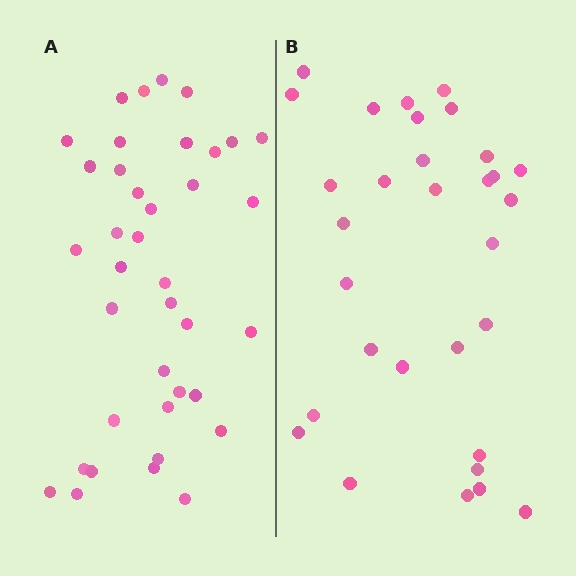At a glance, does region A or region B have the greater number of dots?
Region A (the left region) has more dots.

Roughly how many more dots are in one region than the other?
Region A has roughly 8 or so more dots than region B.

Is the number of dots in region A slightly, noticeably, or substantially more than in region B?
Region A has only slightly more — the two regions are fairly close. The ratio is roughly 1.2 to 1.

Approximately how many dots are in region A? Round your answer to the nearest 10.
About 40 dots. (The exact count is 38, which rounds to 40.)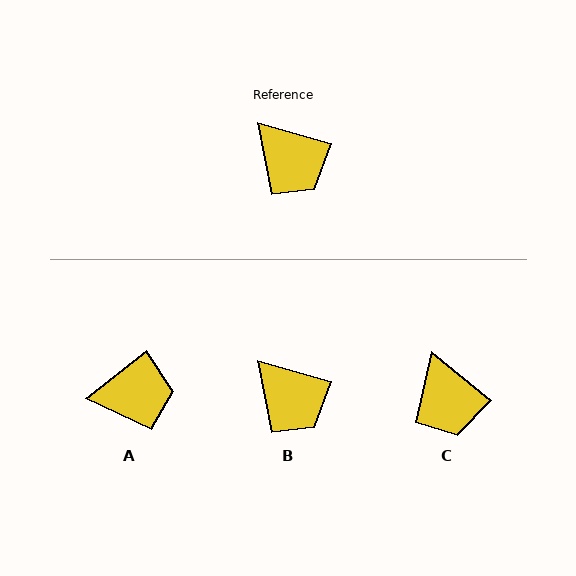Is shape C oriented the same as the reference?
No, it is off by about 24 degrees.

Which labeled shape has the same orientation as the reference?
B.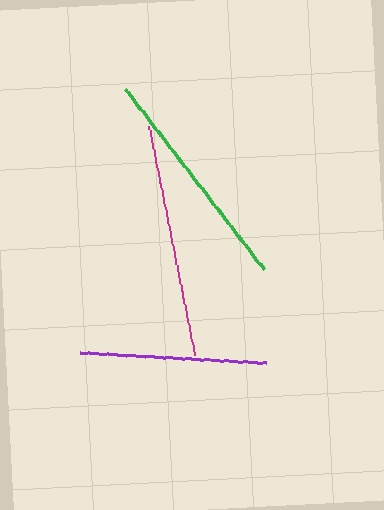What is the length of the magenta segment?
The magenta segment is approximately 234 pixels long.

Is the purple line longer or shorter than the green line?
The green line is longer than the purple line.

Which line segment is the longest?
The magenta line is the longest at approximately 234 pixels.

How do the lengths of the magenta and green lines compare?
The magenta and green lines are approximately the same length.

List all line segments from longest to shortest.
From longest to shortest: magenta, green, purple.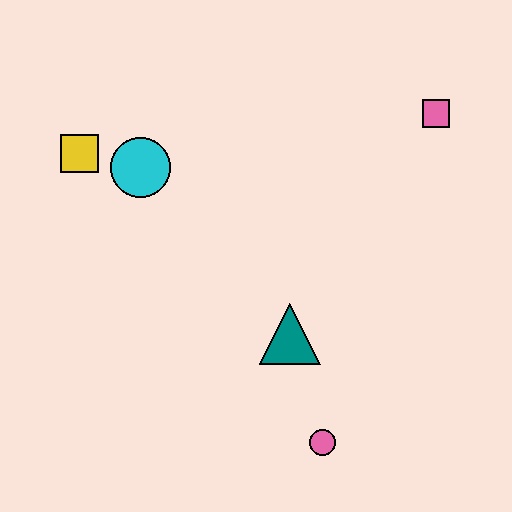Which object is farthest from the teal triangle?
The yellow square is farthest from the teal triangle.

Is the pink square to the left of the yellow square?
No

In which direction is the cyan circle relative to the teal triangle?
The cyan circle is above the teal triangle.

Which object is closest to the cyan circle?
The yellow square is closest to the cyan circle.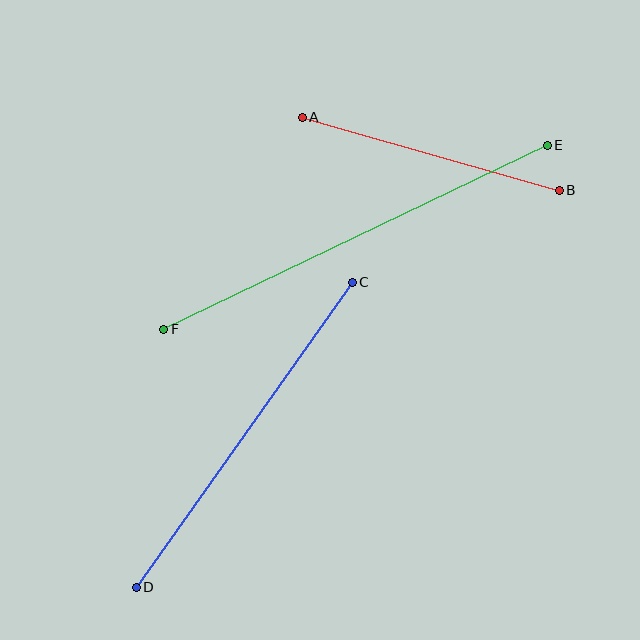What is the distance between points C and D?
The distance is approximately 374 pixels.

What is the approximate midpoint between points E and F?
The midpoint is at approximately (356, 237) pixels.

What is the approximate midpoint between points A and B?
The midpoint is at approximately (431, 154) pixels.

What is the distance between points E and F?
The distance is approximately 425 pixels.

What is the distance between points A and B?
The distance is approximately 267 pixels.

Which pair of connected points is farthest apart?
Points E and F are farthest apart.